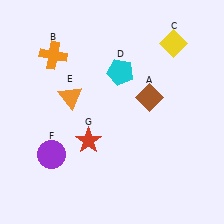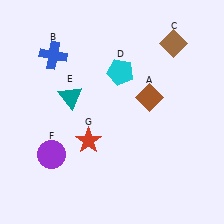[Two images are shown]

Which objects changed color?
B changed from orange to blue. C changed from yellow to brown. E changed from orange to teal.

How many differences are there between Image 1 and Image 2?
There are 3 differences between the two images.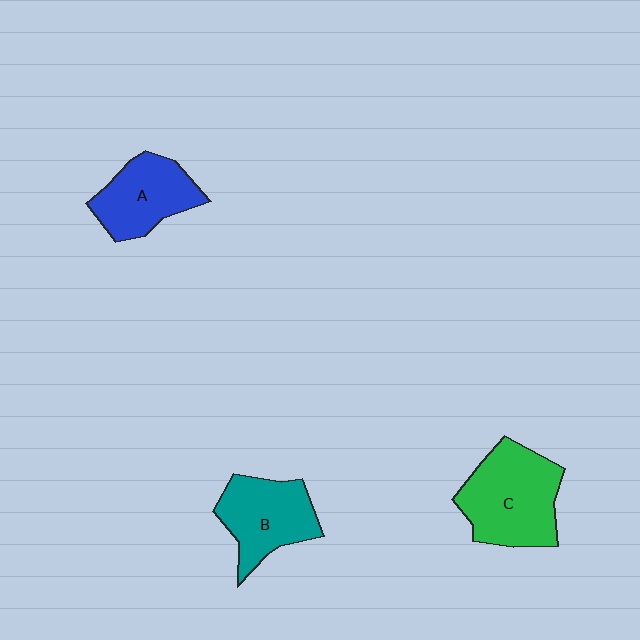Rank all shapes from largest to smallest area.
From largest to smallest: C (green), B (teal), A (blue).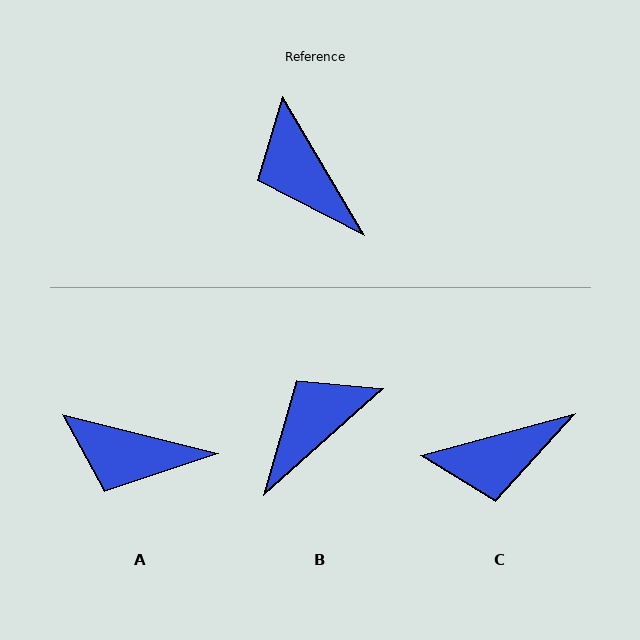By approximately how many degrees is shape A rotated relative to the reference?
Approximately 45 degrees counter-clockwise.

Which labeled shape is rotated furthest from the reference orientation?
B, about 79 degrees away.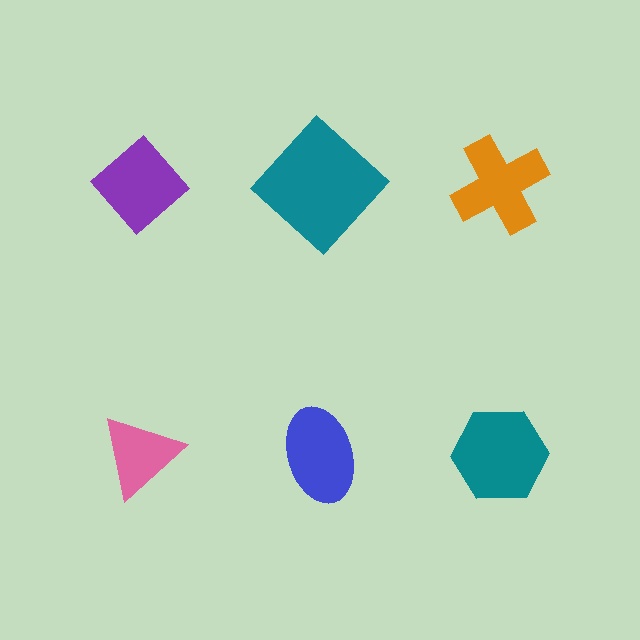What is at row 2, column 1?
A pink triangle.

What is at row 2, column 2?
A blue ellipse.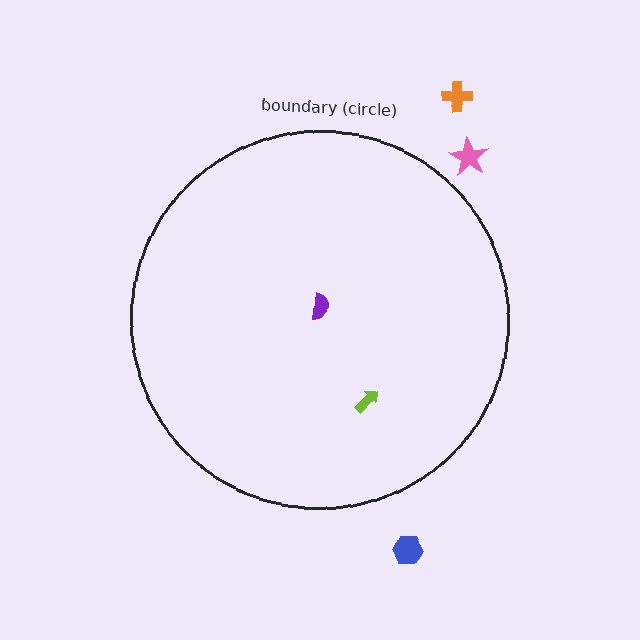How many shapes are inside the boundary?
2 inside, 3 outside.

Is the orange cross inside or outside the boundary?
Outside.